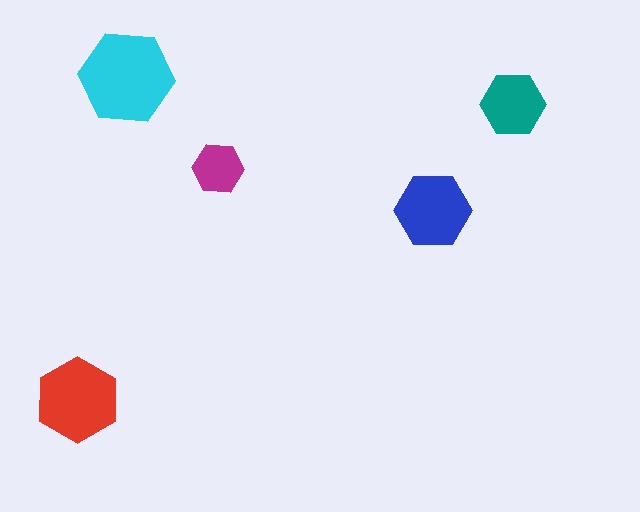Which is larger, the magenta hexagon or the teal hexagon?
The teal one.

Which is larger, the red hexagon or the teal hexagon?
The red one.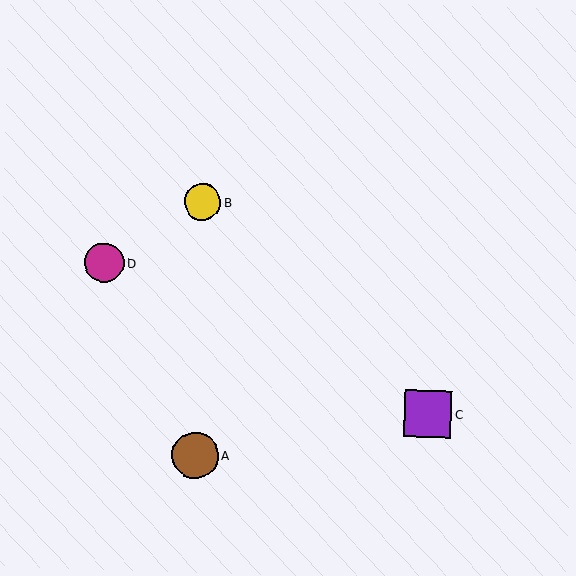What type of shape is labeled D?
Shape D is a magenta circle.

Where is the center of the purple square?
The center of the purple square is at (428, 414).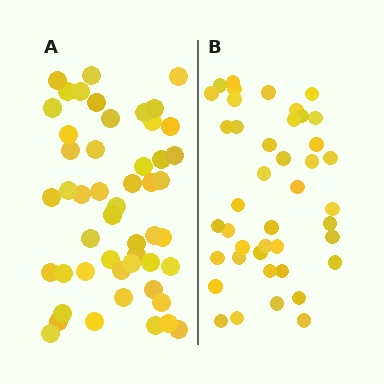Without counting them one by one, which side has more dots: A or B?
Region A (the left region) has more dots.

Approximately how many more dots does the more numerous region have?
Region A has roughly 8 or so more dots than region B.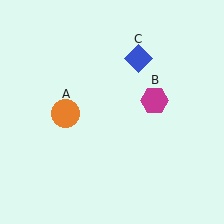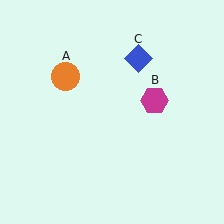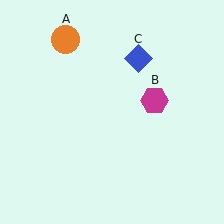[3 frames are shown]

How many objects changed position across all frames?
1 object changed position: orange circle (object A).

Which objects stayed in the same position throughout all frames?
Magenta hexagon (object B) and blue diamond (object C) remained stationary.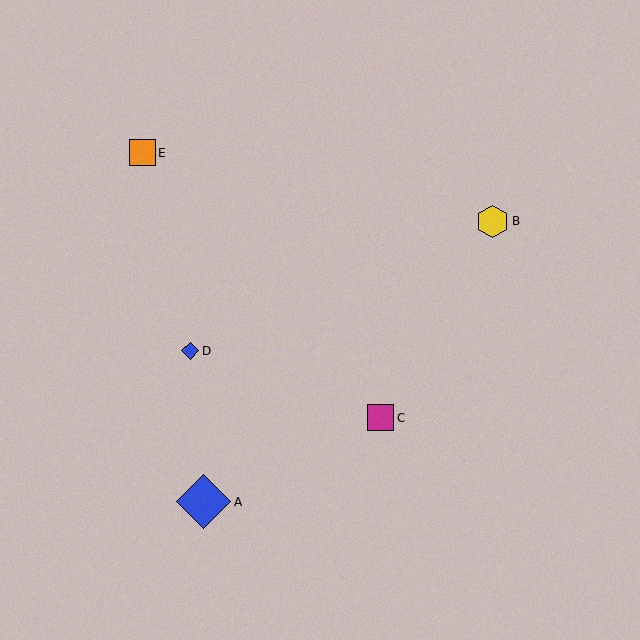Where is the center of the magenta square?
The center of the magenta square is at (381, 418).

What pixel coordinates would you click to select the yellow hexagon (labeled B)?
Click at (493, 221) to select the yellow hexagon B.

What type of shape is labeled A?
Shape A is a blue diamond.